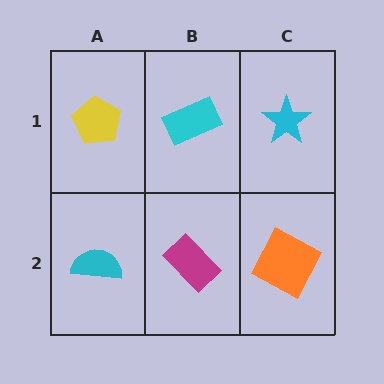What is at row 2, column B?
A magenta rectangle.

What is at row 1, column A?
A yellow pentagon.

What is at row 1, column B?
A cyan rectangle.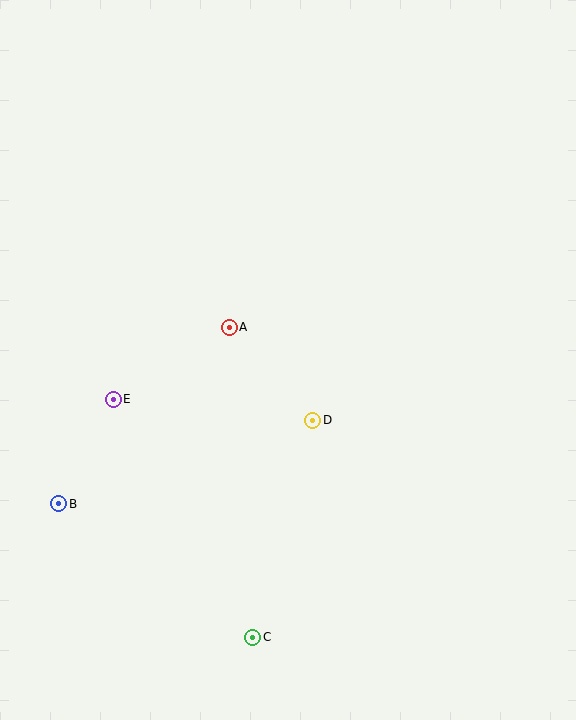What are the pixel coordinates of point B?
Point B is at (59, 504).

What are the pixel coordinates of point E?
Point E is at (113, 399).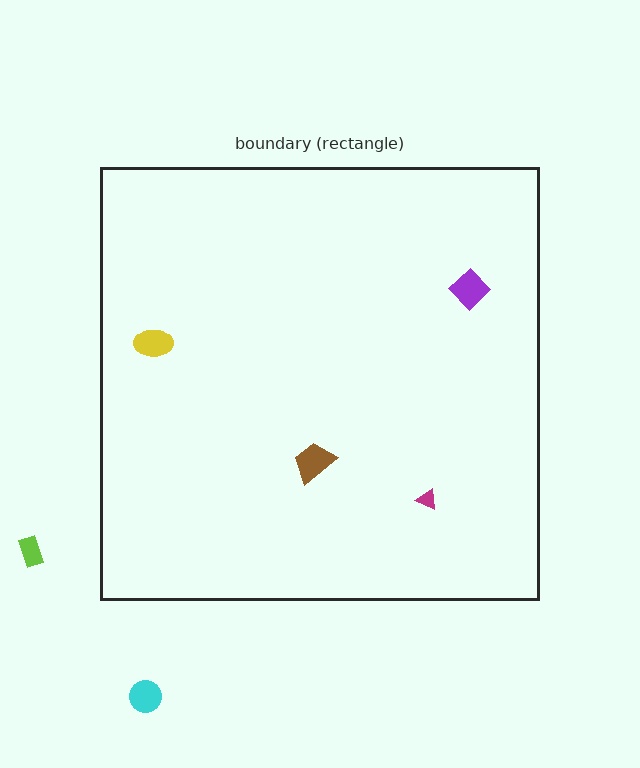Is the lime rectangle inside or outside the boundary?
Outside.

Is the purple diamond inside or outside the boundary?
Inside.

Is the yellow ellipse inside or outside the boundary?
Inside.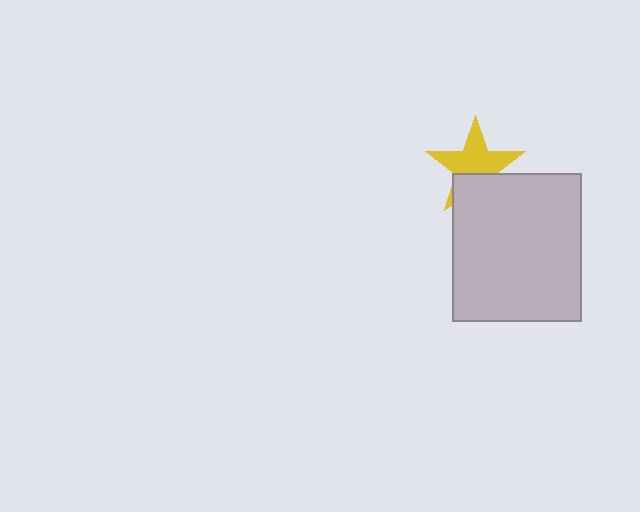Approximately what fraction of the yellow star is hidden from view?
Roughly 35% of the yellow star is hidden behind the light gray rectangle.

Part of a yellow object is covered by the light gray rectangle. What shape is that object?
It is a star.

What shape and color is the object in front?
The object in front is a light gray rectangle.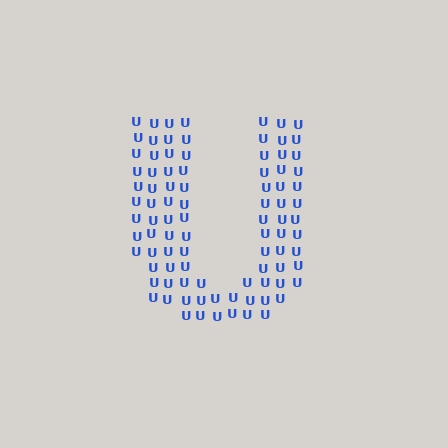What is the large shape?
The large shape is the letter U.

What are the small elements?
The small elements are letter U's.